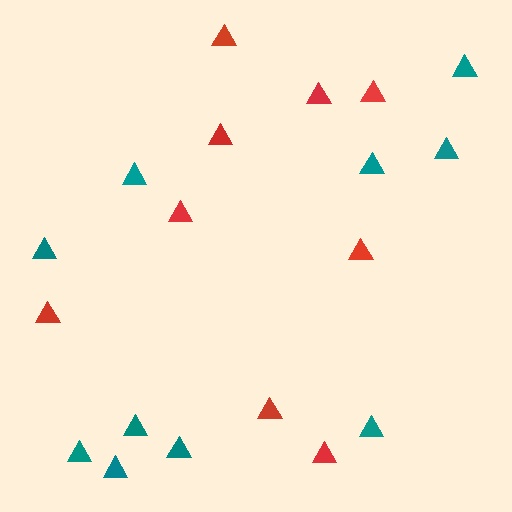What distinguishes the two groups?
There are 2 groups: one group of red triangles (9) and one group of teal triangles (10).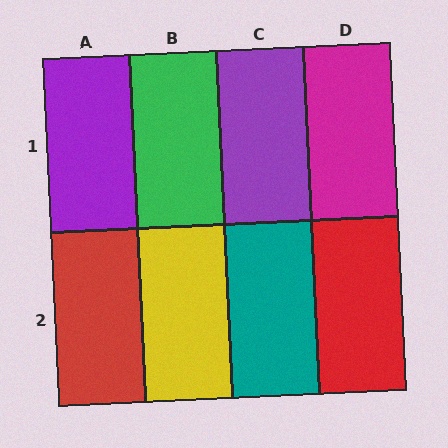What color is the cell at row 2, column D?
Red.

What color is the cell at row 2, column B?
Yellow.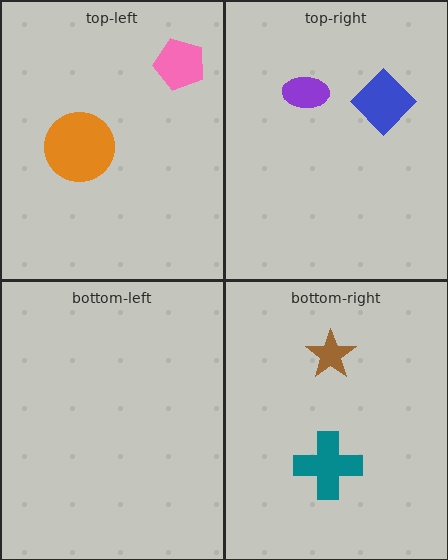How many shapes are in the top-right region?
2.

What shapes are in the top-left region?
The orange circle, the pink pentagon.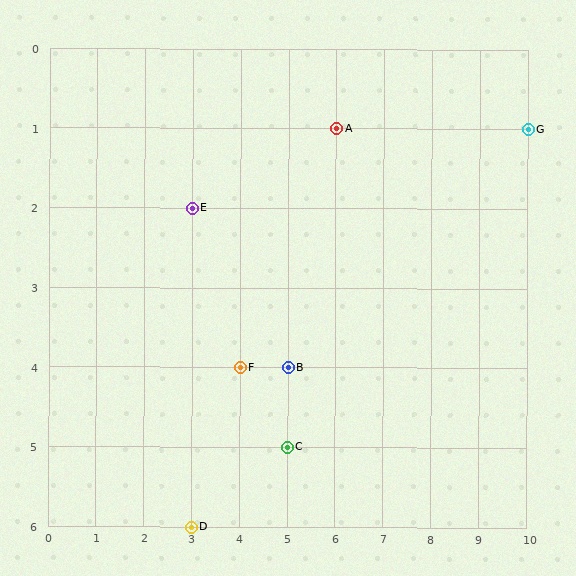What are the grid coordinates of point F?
Point F is at grid coordinates (4, 4).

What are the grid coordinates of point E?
Point E is at grid coordinates (3, 2).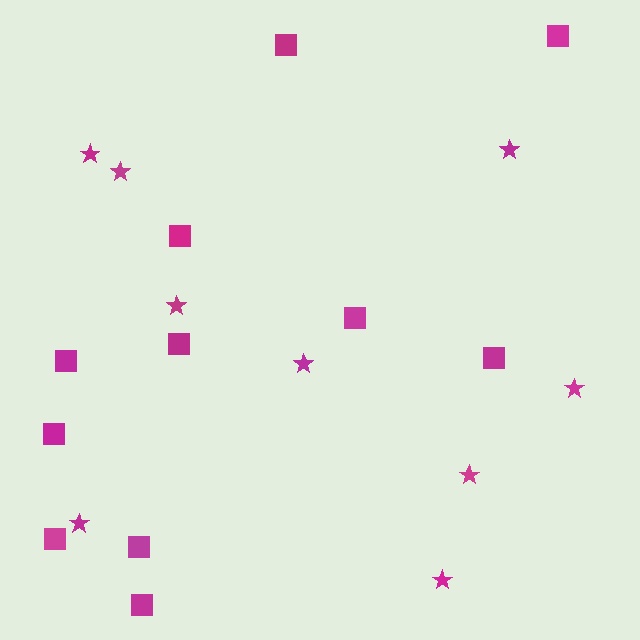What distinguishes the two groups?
There are 2 groups: one group of stars (9) and one group of squares (11).